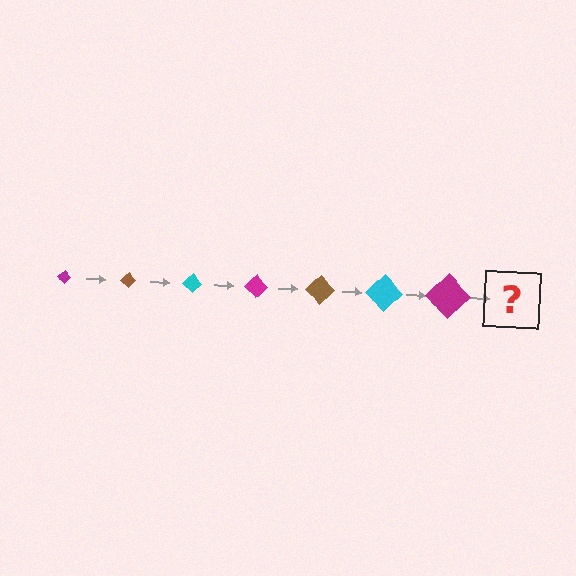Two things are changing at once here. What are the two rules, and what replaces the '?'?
The two rules are that the diamond grows larger each step and the color cycles through magenta, brown, and cyan. The '?' should be a brown diamond, larger than the previous one.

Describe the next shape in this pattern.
It should be a brown diamond, larger than the previous one.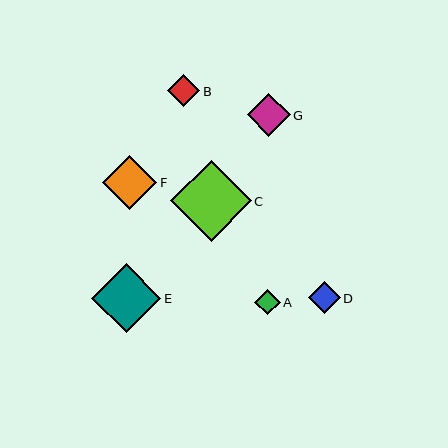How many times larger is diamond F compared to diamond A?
Diamond F is approximately 2.1 times the size of diamond A.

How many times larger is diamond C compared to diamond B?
Diamond C is approximately 2.5 times the size of diamond B.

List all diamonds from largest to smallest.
From largest to smallest: C, E, F, G, B, D, A.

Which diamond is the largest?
Diamond C is the largest with a size of approximately 81 pixels.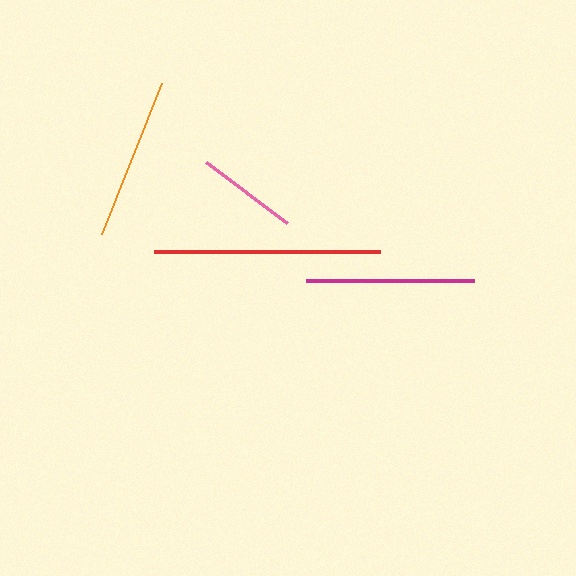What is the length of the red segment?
The red segment is approximately 227 pixels long.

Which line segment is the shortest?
The pink line is the shortest at approximately 102 pixels.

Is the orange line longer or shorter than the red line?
The red line is longer than the orange line.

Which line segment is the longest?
The red line is the longest at approximately 227 pixels.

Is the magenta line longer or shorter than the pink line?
The magenta line is longer than the pink line.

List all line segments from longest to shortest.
From longest to shortest: red, magenta, orange, pink.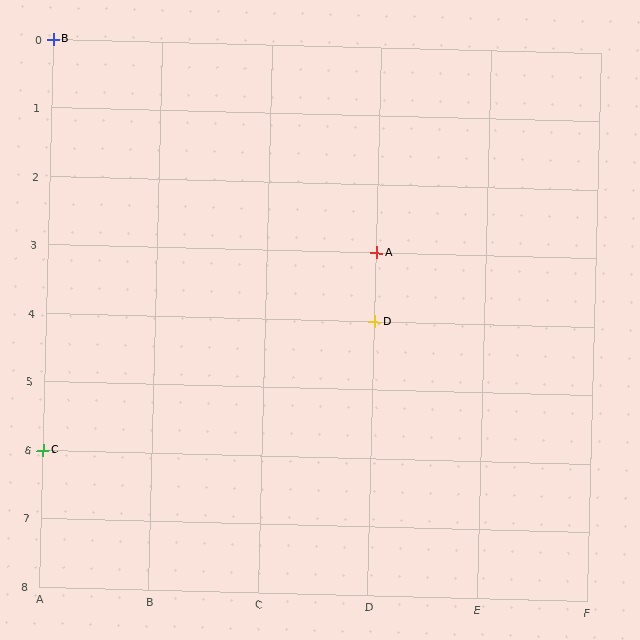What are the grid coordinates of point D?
Point D is at grid coordinates (D, 4).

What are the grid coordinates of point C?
Point C is at grid coordinates (A, 6).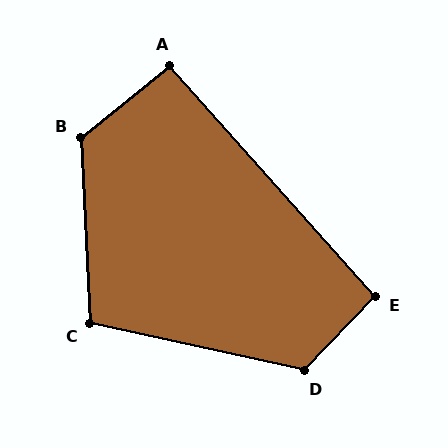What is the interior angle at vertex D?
Approximately 121 degrees (obtuse).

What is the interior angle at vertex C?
Approximately 105 degrees (obtuse).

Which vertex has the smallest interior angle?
A, at approximately 93 degrees.